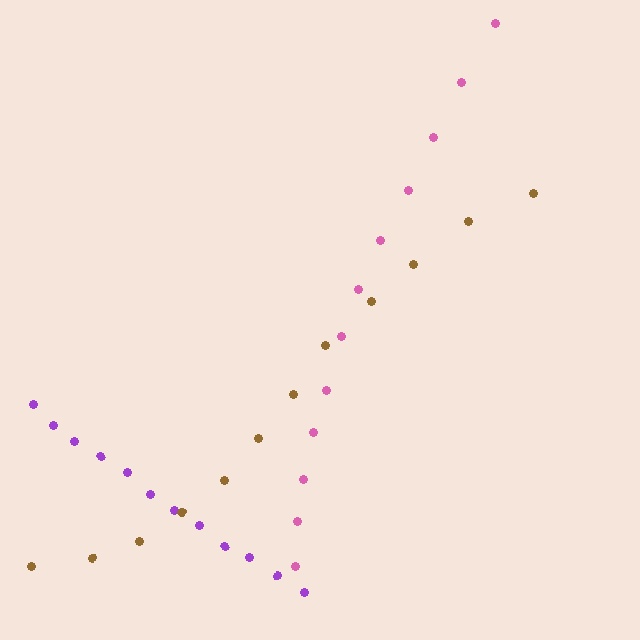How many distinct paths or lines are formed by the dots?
There are 3 distinct paths.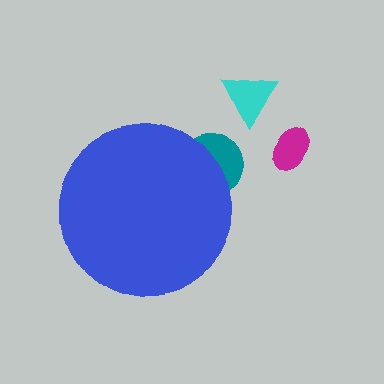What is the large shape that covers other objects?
A blue circle.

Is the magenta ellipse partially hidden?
No, the magenta ellipse is fully visible.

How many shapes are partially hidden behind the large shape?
1 shape is partially hidden.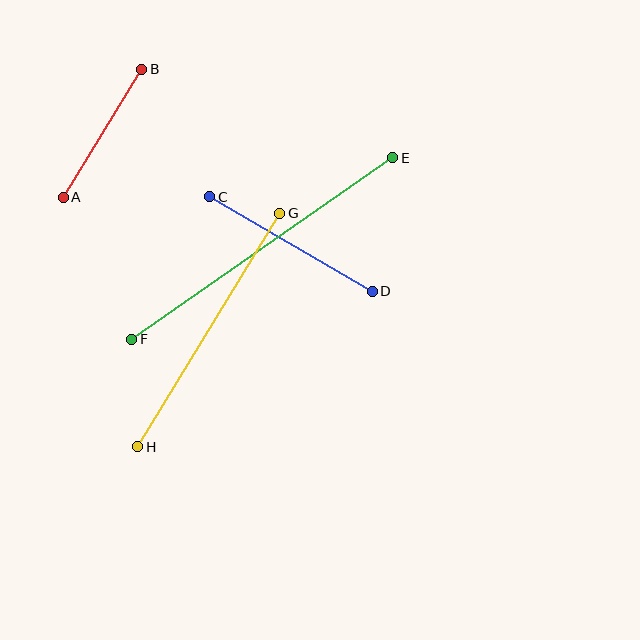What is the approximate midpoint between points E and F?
The midpoint is at approximately (262, 249) pixels.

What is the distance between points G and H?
The distance is approximately 273 pixels.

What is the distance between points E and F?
The distance is approximately 318 pixels.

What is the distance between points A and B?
The distance is approximately 150 pixels.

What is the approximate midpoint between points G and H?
The midpoint is at approximately (209, 330) pixels.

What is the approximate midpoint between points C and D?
The midpoint is at approximately (291, 244) pixels.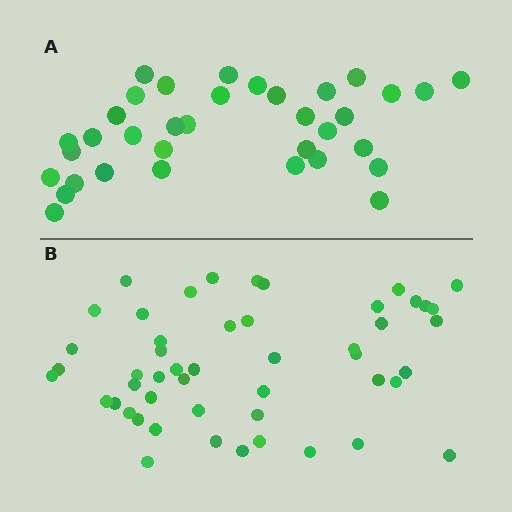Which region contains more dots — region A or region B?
Region B (the bottom region) has more dots.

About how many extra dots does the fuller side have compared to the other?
Region B has approximately 15 more dots than region A.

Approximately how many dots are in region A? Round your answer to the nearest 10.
About 40 dots. (The exact count is 35, which rounds to 40.)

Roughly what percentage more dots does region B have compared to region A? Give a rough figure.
About 45% more.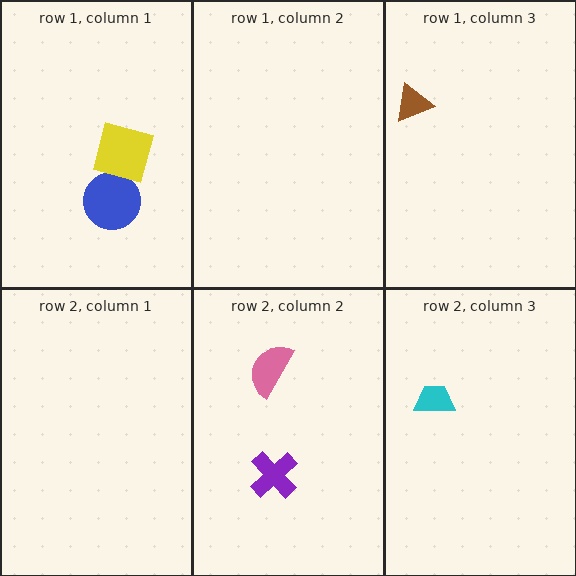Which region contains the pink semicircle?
The row 2, column 2 region.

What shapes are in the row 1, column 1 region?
The blue circle, the yellow square.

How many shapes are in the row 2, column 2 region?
2.